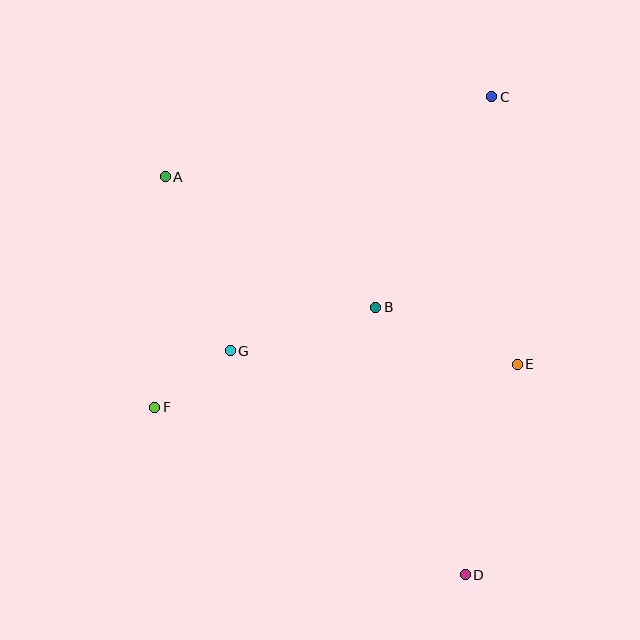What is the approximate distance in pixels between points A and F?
The distance between A and F is approximately 231 pixels.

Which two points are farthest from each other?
Points A and D are farthest from each other.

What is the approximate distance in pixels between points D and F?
The distance between D and F is approximately 352 pixels.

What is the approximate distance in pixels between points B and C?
The distance between B and C is approximately 241 pixels.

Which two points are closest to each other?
Points F and G are closest to each other.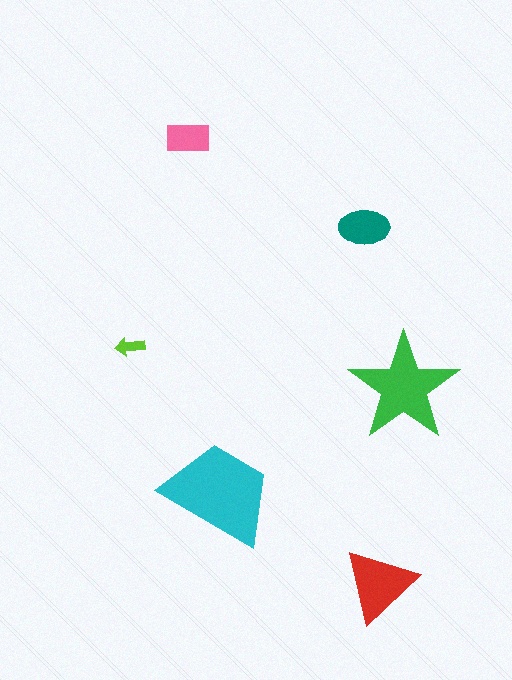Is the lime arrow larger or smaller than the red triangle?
Smaller.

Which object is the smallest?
The lime arrow.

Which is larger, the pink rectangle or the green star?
The green star.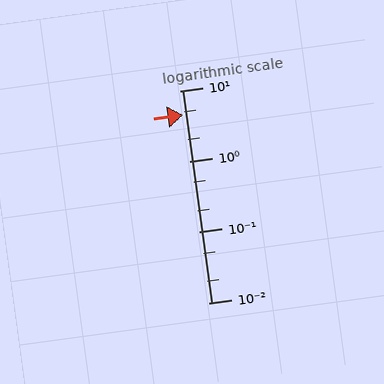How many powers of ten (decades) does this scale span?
The scale spans 3 decades, from 0.01 to 10.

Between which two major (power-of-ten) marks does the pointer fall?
The pointer is between 1 and 10.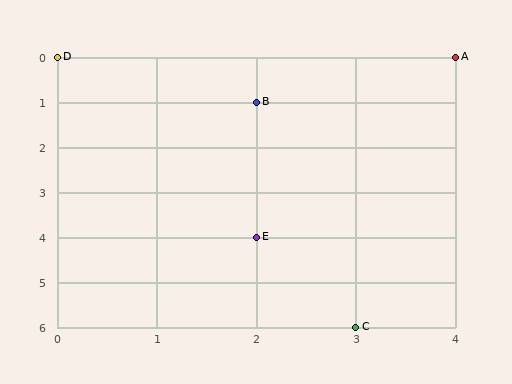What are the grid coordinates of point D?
Point D is at grid coordinates (0, 0).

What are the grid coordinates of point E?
Point E is at grid coordinates (2, 4).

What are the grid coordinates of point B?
Point B is at grid coordinates (2, 1).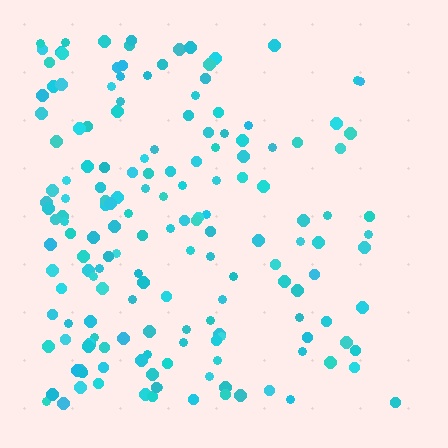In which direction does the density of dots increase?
From right to left, with the left side densest.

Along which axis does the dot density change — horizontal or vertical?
Horizontal.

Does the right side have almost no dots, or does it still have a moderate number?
Still a moderate number, just noticeably fewer than the left.